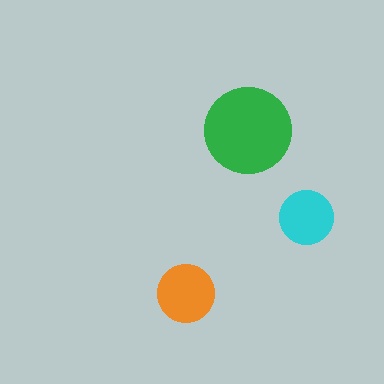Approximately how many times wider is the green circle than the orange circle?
About 1.5 times wider.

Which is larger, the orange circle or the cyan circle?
The orange one.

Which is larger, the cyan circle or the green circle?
The green one.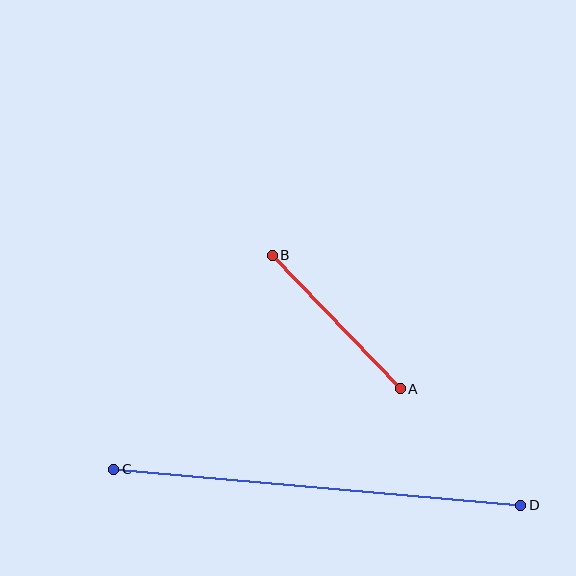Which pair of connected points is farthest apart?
Points C and D are farthest apart.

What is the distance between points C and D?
The distance is approximately 409 pixels.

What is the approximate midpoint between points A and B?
The midpoint is at approximately (336, 322) pixels.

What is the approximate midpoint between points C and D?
The midpoint is at approximately (317, 487) pixels.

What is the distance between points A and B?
The distance is approximately 185 pixels.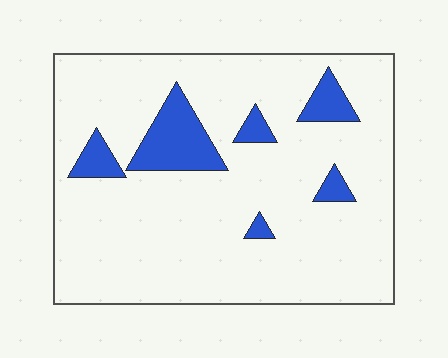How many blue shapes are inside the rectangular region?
6.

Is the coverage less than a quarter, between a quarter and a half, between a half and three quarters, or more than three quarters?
Less than a quarter.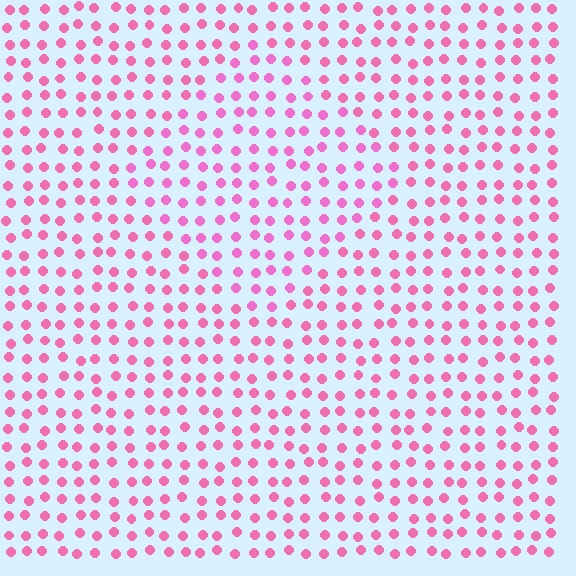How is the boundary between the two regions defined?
The boundary is defined purely by a slight shift in hue (about 14 degrees). Spacing, size, and orientation are identical on both sides.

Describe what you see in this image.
The image is filled with small pink elements in a uniform arrangement. A diamond-shaped region is visible where the elements are tinted to a slightly different hue, forming a subtle color boundary.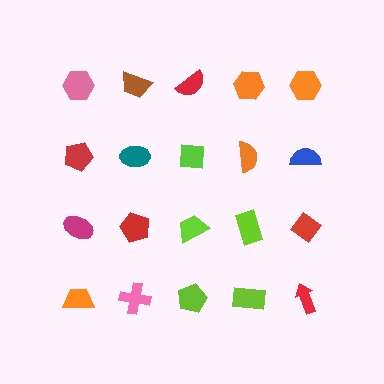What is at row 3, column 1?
A magenta ellipse.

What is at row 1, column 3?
A red semicircle.